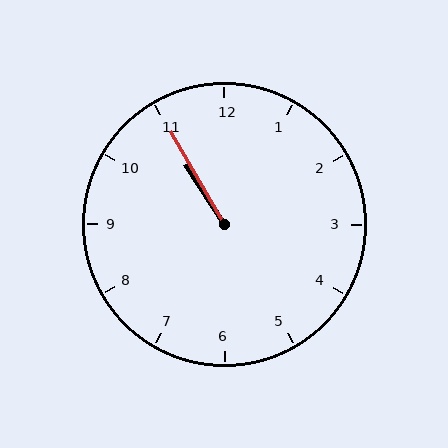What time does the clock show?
10:55.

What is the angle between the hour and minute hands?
Approximately 2 degrees.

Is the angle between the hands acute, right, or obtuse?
It is acute.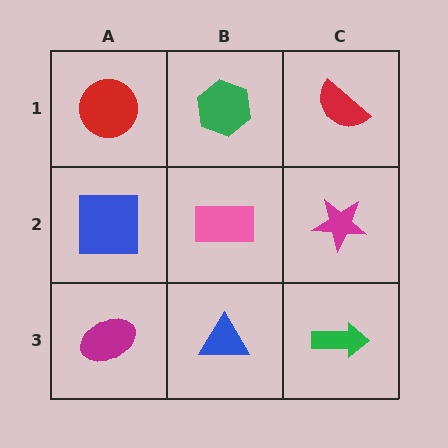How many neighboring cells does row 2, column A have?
3.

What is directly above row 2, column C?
A red semicircle.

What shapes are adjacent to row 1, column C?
A magenta star (row 2, column C), a green hexagon (row 1, column B).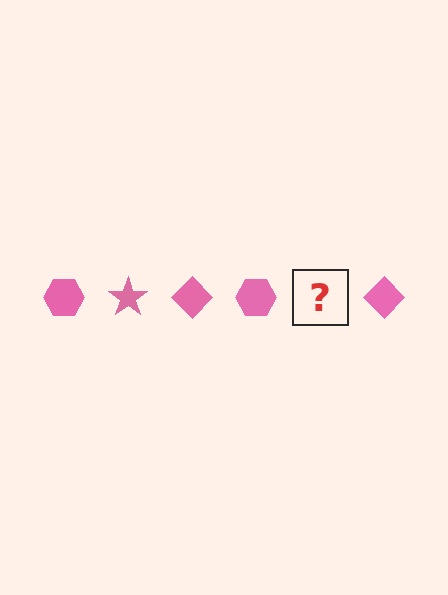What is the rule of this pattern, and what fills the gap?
The rule is that the pattern cycles through hexagon, star, diamond shapes in pink. The gap should be filled with a pink star.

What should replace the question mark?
The question mark should be replaced with a pink star.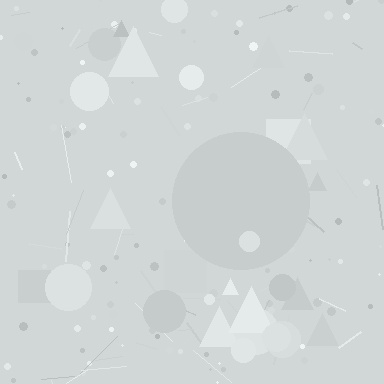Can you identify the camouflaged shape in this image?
The camouflaged shape is a circle.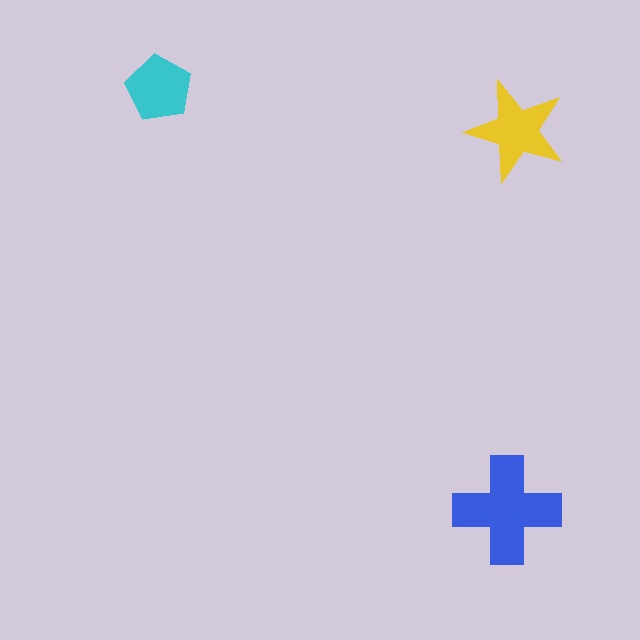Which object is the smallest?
The cyan pentagon.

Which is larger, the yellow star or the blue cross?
The blue cross.